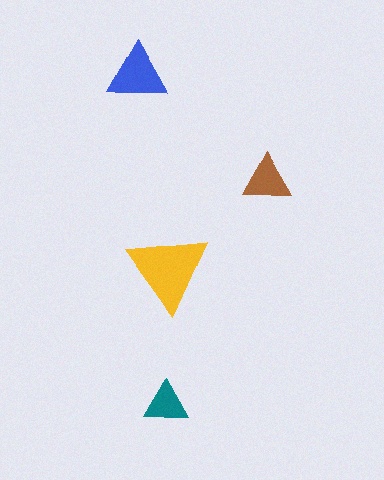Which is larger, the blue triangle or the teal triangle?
The blue one.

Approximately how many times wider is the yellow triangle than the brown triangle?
About 1.5 times wider.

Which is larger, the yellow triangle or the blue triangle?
The yellow one.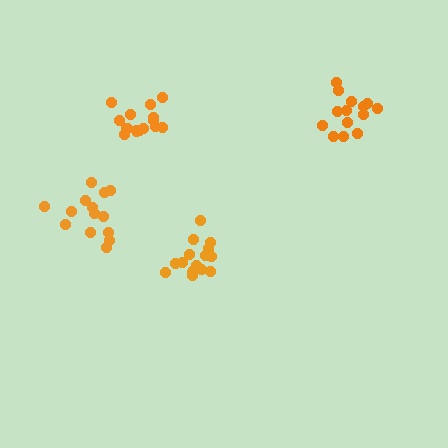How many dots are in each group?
Group 1: 17 dots, Group 2: 14 dots, Group 3: 14 dots, Group 4: 15 dots (60 total).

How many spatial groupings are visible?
There are 4 spatial groupings.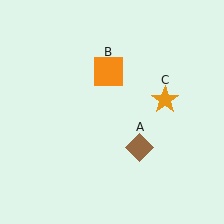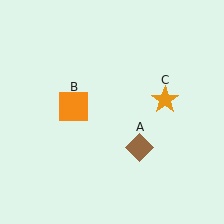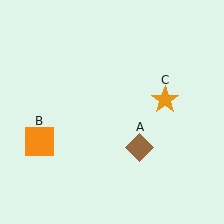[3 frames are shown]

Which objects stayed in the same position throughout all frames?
Brown diamond (object A) and orange star (object C) remained stationary.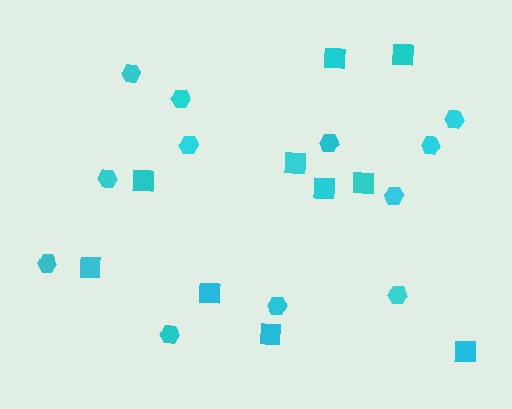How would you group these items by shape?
There are 2 groups: one group of hexagons (12) and one group of squares (10).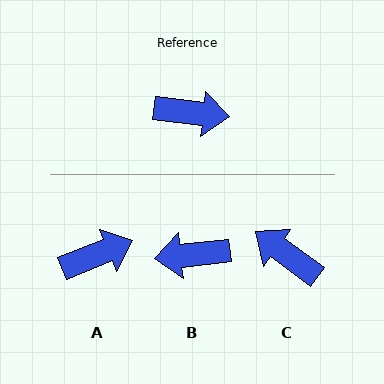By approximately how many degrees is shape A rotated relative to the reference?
Approximately 28 degrees counter-clockwise.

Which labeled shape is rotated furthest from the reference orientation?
B, about 168 degrees away.